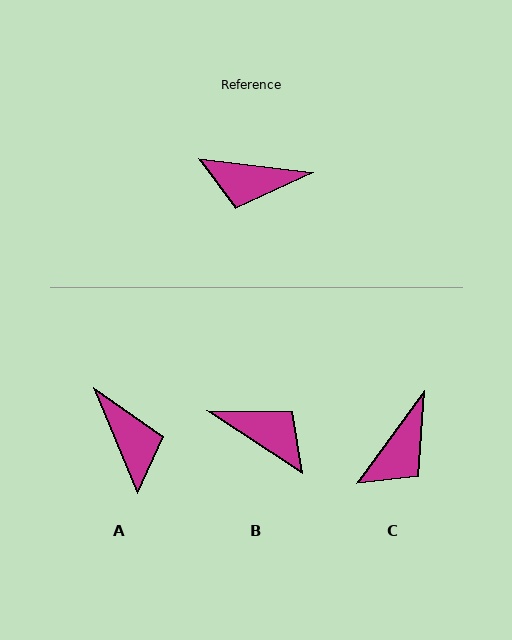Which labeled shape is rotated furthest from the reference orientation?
B, about 154 degrees away.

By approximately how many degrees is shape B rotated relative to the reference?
Approximately 154 degrees counter-clockwise.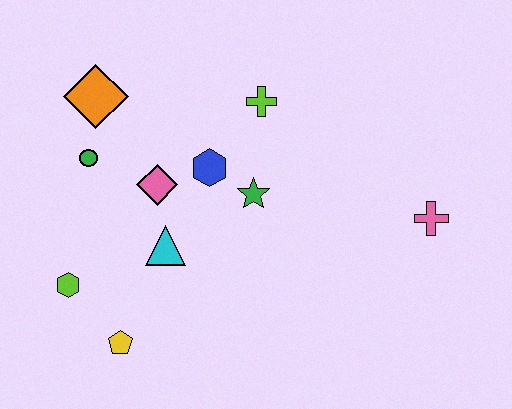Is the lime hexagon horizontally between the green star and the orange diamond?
No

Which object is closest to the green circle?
The orange diamond is closest to the green circle.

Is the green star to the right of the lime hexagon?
Yes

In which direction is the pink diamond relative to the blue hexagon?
The pink diamond is to the left of the blue hexagon.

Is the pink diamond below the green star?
No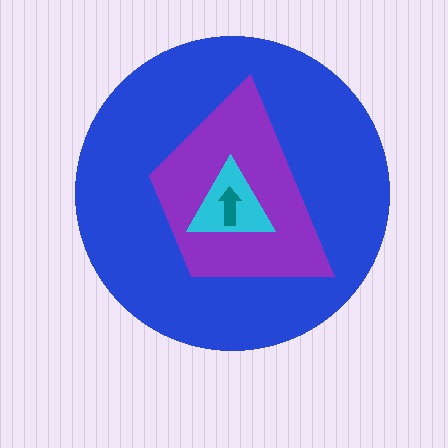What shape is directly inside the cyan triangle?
The teal arrow.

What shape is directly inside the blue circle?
The purple trapezoid.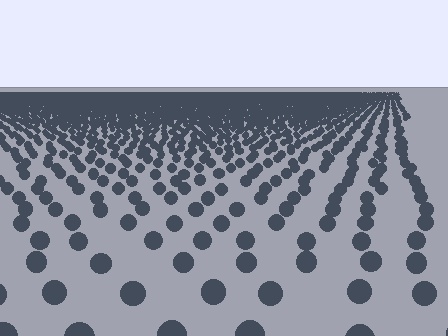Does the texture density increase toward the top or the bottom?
Density increases toward the top.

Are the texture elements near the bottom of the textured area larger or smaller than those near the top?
Larger. Near the bottom, elements are closer to the viewer and appear at a bigger on-screen size.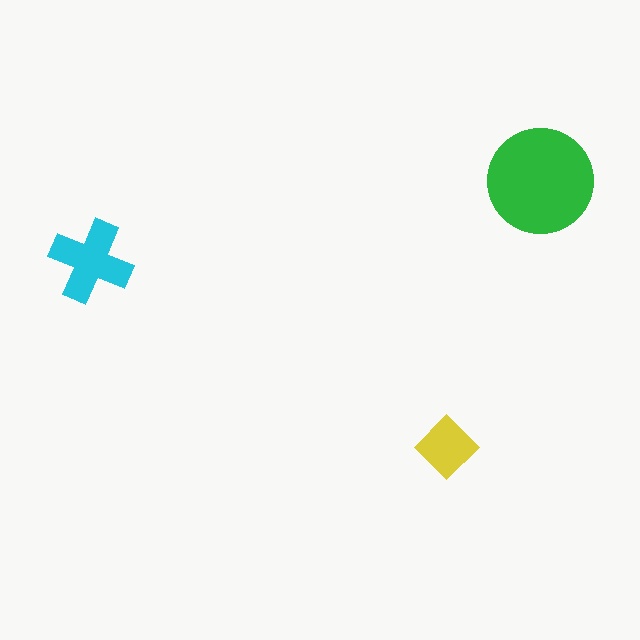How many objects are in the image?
There are 3 objects in the image.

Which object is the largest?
The green circle.